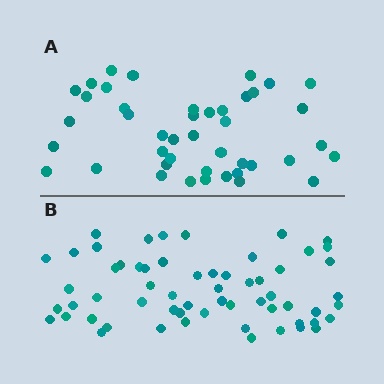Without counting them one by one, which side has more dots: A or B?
Region B (the bottom region) has more dots.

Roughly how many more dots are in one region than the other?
Region B has approximately 15 more dots than region A.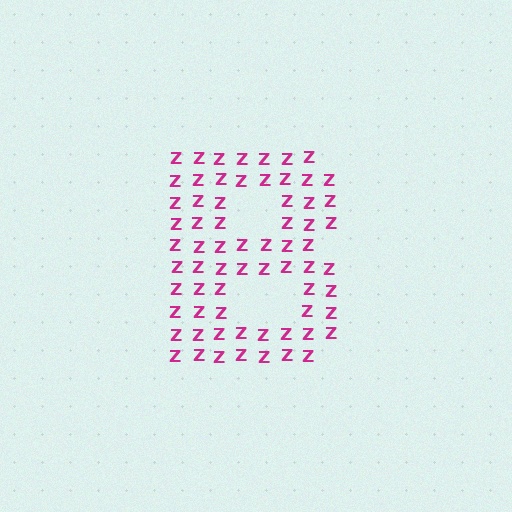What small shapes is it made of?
It is made of small letter Z's.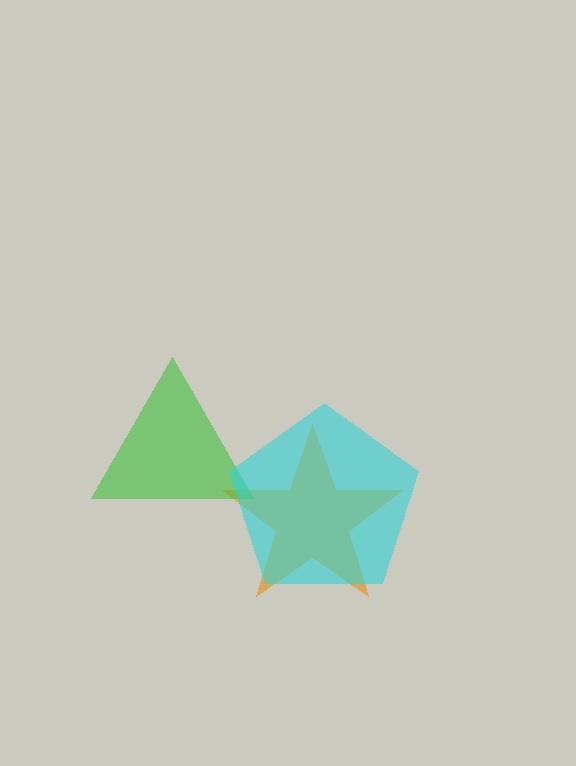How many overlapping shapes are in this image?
There are 3 overlapping shapes in the image.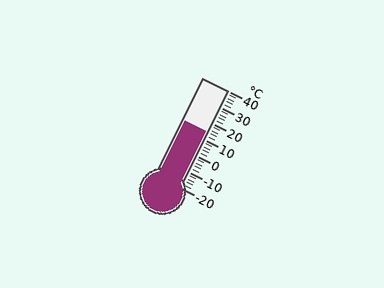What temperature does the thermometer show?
The thermometer shows approximately 14°C.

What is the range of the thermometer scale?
The thermometer scale ranges from -20°C to 40°C.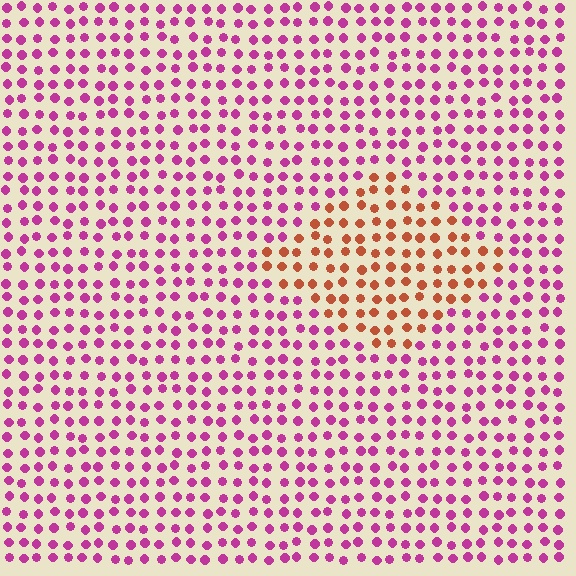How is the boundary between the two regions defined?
The boundary is defined purely by a slight shift in hue (about 58 degrees). Spacing, size, and orientation are identical on both sides.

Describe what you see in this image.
The image is filled with small magenta elements in a uniform arrangement. A diamond-shaped region is visible where the elements are tinted to a slightly different hue, forming a subtle color boundary.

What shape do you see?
I see a diamond.